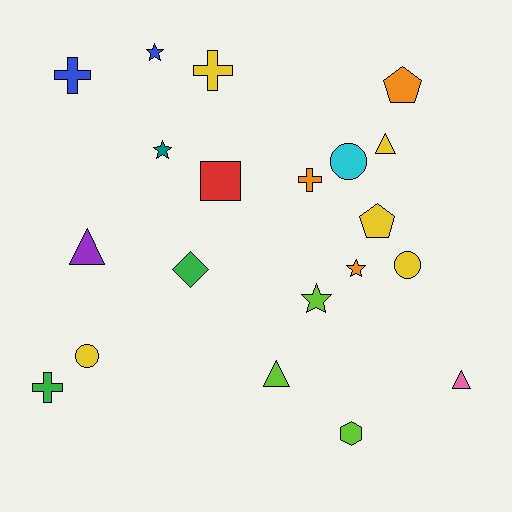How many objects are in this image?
There are 20 objects.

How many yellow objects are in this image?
There are 5 yellow objects.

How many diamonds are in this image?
There is 1 diamond.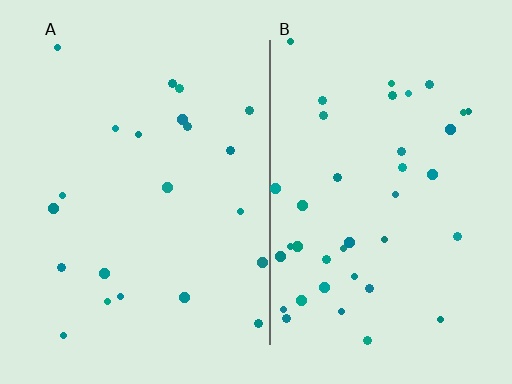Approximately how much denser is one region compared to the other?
Approximately 1.8× — region B over region A.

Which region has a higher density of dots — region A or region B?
B (the right).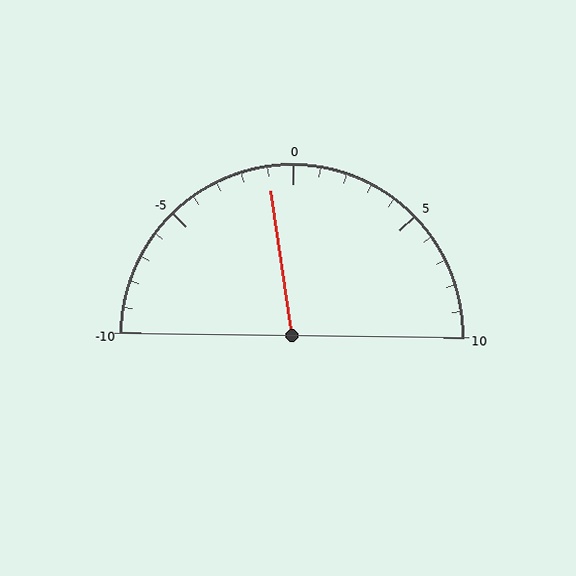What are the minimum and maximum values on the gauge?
The gauge ranges from -10 to 10.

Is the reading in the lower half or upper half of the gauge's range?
The reading is in the lower half of the range (-10 to 10).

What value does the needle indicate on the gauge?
The needle indicates approximately -1.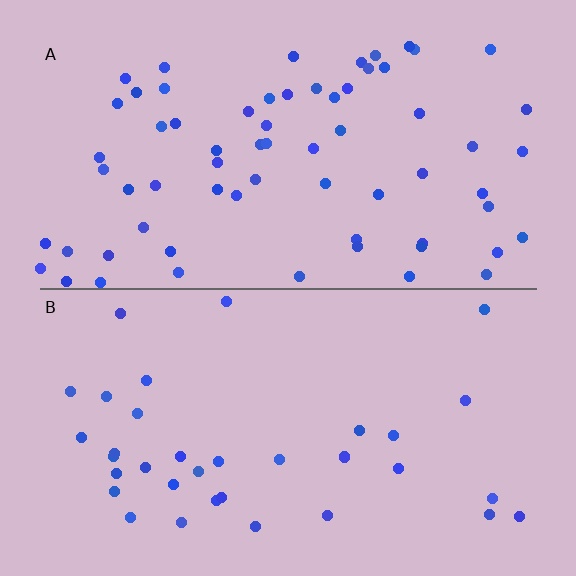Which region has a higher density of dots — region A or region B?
A (the top).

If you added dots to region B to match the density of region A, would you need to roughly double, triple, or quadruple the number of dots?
Approximately double.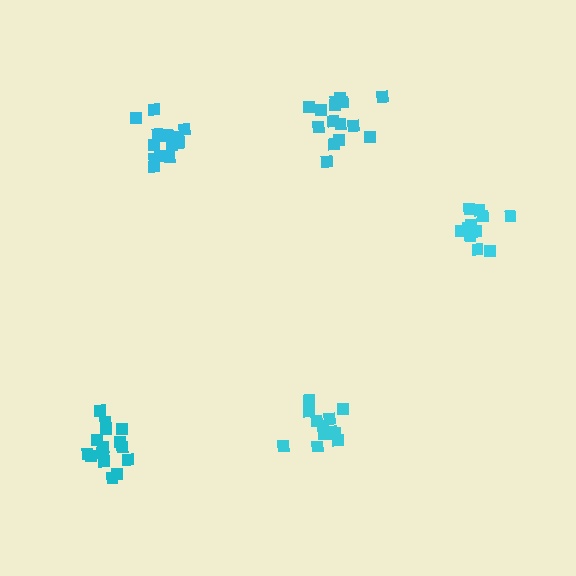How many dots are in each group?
Group 1: 14 dots, Group 2: 15 dots, Group 3: 12 dots, Group 4: 12 dots, Group 5: 16 dots (69 total).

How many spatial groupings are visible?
There are 5 spatial groupings.